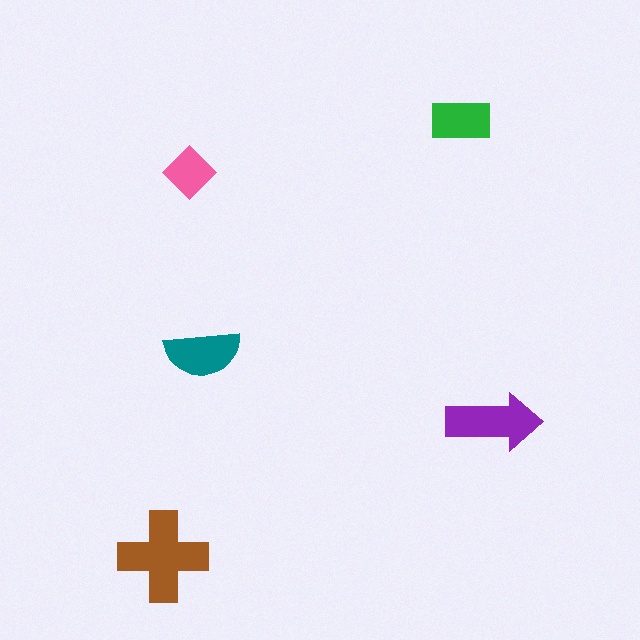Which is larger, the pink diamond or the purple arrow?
The purple arrow.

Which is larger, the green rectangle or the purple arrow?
The purple arrow.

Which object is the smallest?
The pink diamond.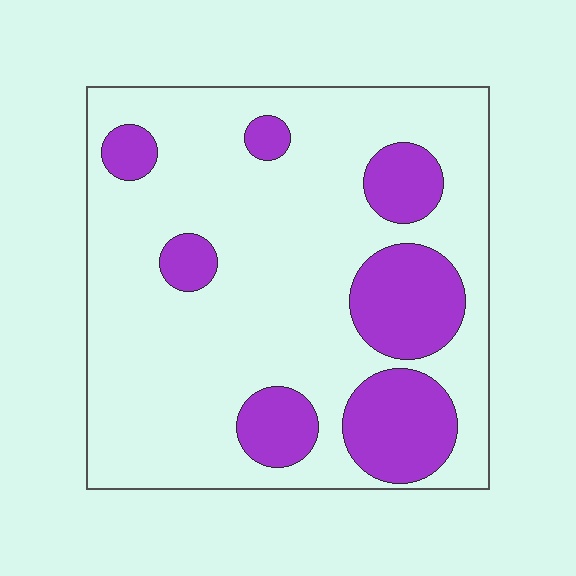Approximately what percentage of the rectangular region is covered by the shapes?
Approximately 25%.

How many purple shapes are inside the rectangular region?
7.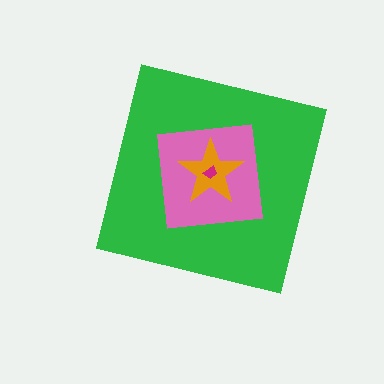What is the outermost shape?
The green square.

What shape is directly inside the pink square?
The orange star.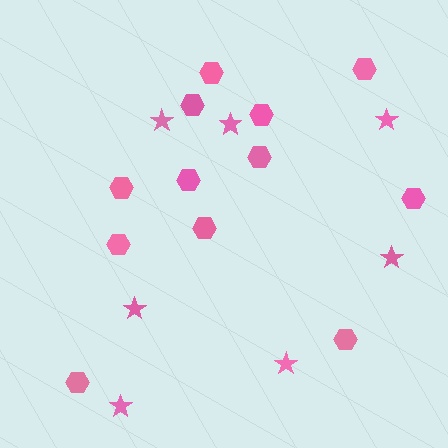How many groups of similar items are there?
There are 2 groups: one group of hexagons (12) and one group of stars (7).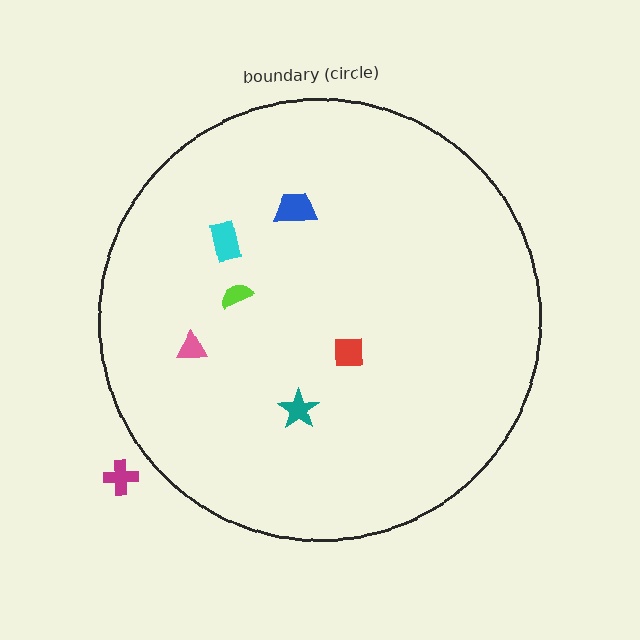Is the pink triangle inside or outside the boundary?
Inside.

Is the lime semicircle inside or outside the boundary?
Inside.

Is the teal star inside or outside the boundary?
Inside.